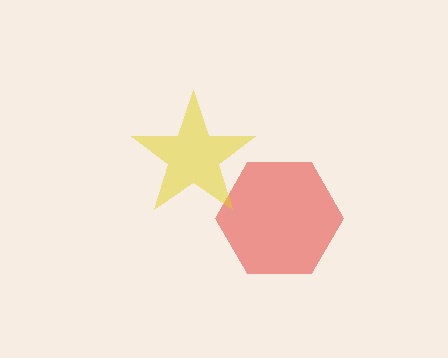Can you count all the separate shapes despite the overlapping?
Yes, there are 2 separate shapes.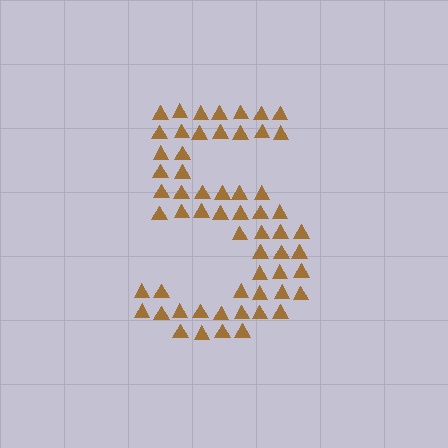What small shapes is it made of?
It is made of small triangles.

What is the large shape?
The large shape is the digit 5.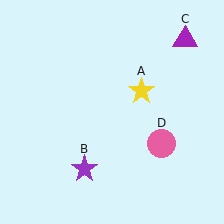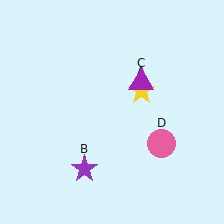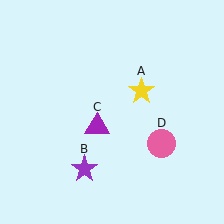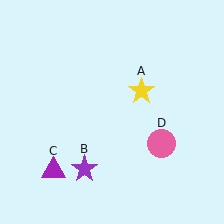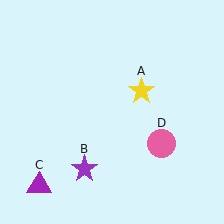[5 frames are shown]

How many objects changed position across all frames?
1 object changed position: purple triangle (object C).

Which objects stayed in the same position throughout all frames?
Yellow star (object A) and purple star (object B) and pink circle (object D) remained stationary.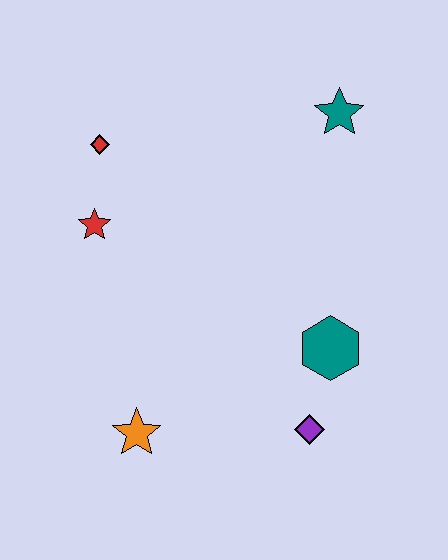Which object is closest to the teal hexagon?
The purple diamond is closest to the teal hexagon.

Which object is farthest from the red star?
The purple diamond is farthest from the red star.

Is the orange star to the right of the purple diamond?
No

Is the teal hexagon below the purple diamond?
No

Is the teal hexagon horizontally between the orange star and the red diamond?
No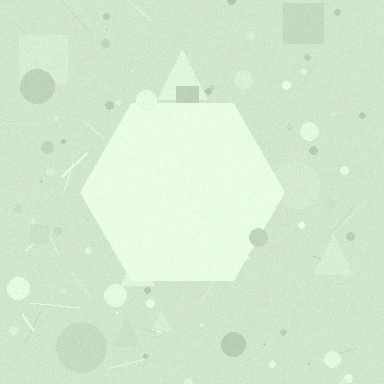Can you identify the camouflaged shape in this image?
The camouflaged shape is a hexagon.